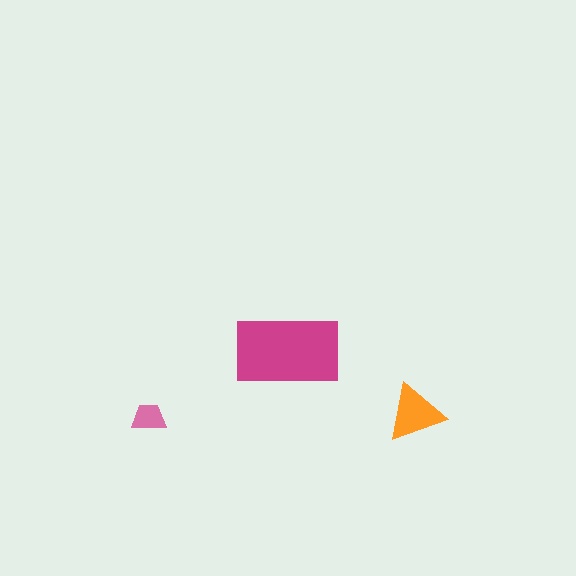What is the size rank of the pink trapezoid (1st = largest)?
3rd.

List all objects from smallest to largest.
The pink trapezoid, the orange triangle, the magenta rectangle.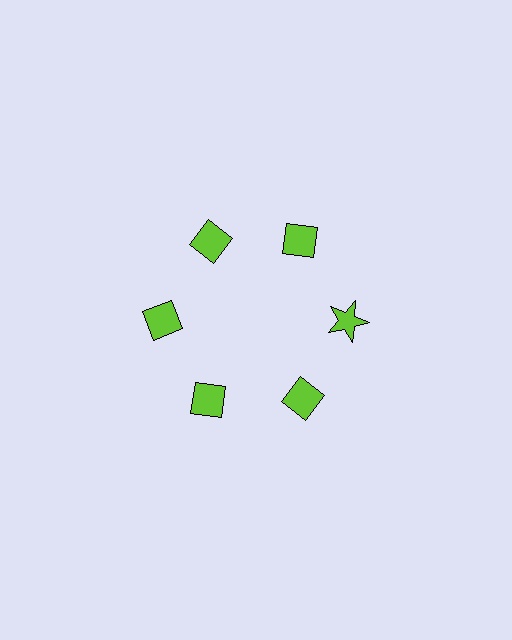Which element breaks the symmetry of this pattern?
The lime star at roughly the 3 o'clock position breaks the symmetry. All other shapes are lime diamonds.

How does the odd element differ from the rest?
It has a different shape: star instead of diamond.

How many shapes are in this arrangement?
There are 6 shapes arranged in a ring pattern.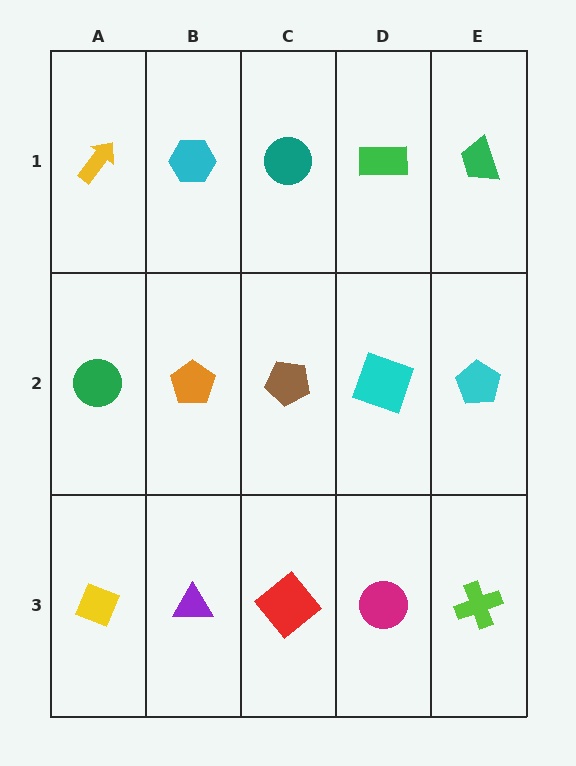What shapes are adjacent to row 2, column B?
A cyan hexagon (row 1, column B), a purple triangle (row 3, column B), a green circle (row 2, column A), a brown pentagon (row 2, column C).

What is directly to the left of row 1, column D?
A teal circle.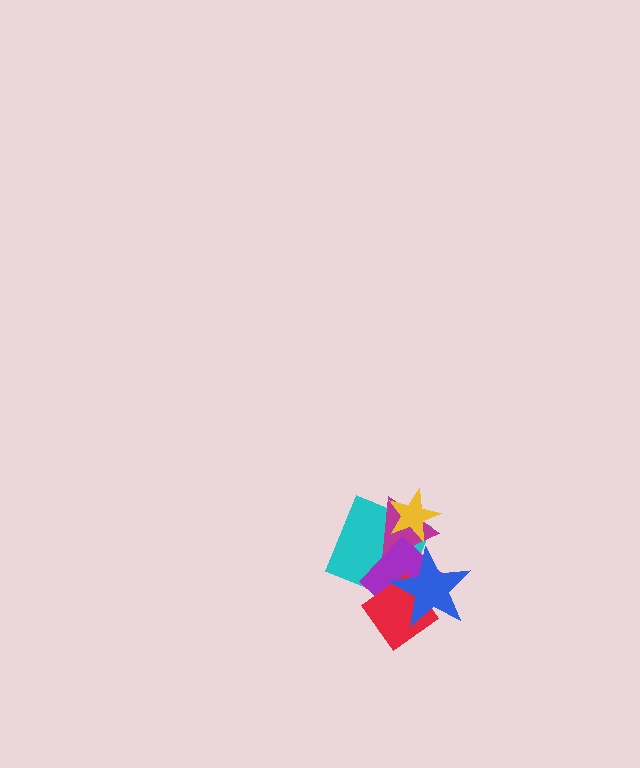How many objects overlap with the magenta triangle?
4 objects overlap with the magenta triangle.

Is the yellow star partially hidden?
No, no other shape covers it.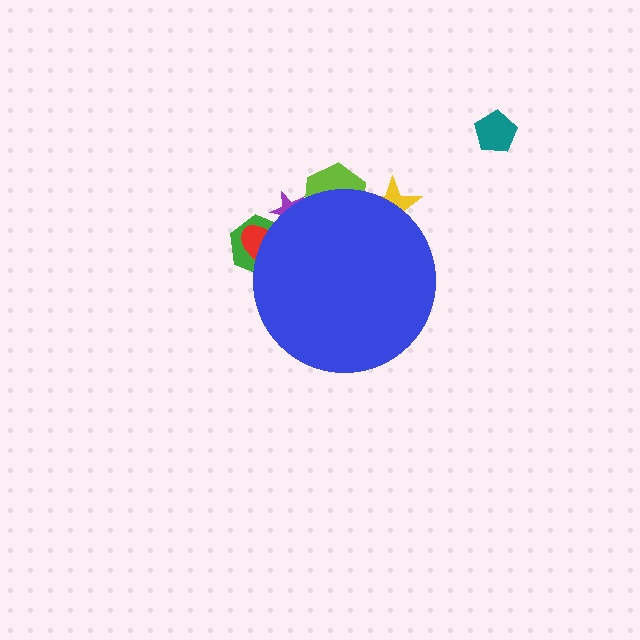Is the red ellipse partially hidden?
Yes, the red ellipse is partially hidden behind the blue circle.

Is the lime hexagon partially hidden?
Yes, the lime hexagon is partially hidden behind the blue circle.